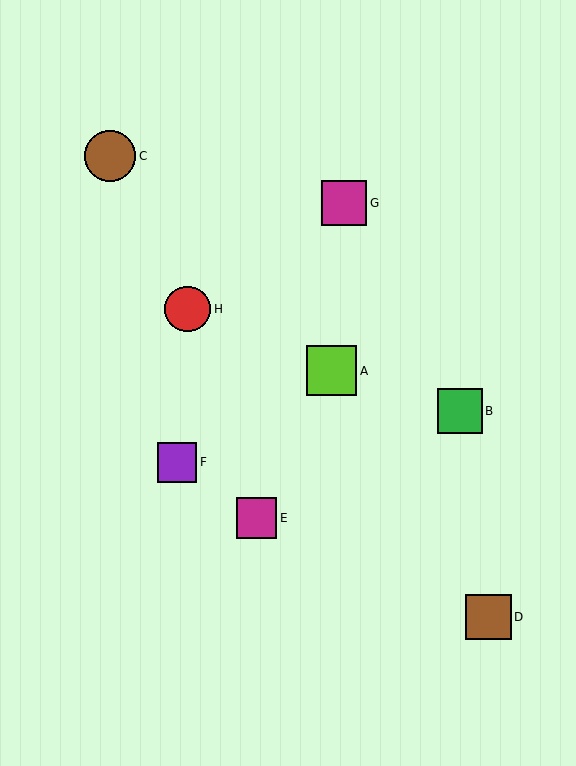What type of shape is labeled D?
Shape D is a brown square.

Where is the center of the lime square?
The center of the lime square is at (331, 371).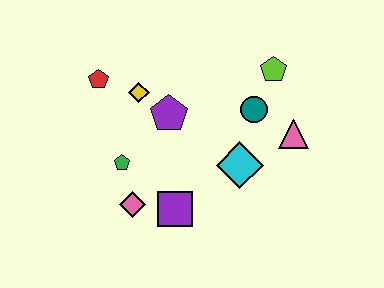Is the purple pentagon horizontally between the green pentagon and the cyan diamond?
Yes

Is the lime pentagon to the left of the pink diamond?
No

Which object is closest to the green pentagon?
The pink diamond is closest to the green pentagon.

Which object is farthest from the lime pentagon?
The pink diamond is farthest from the lime pentagon.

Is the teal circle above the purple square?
Yes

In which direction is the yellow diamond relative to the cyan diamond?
The yellow diamond is to the left of the cyan diamond.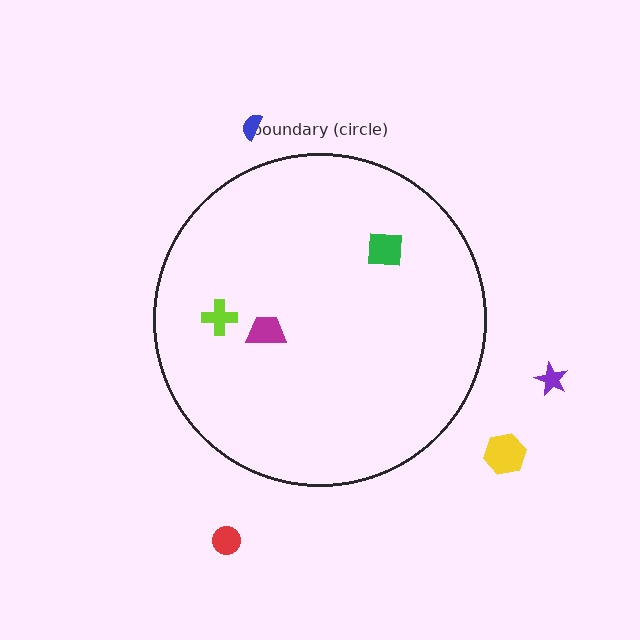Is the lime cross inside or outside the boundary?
Inside.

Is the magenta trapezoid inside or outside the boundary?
Inside.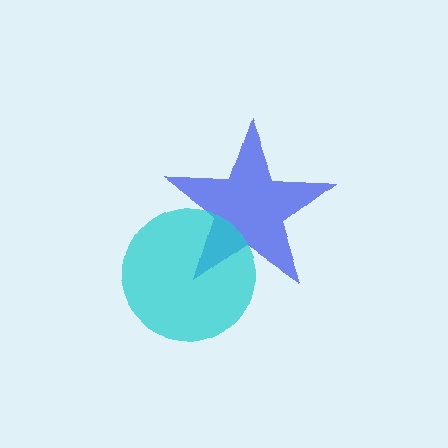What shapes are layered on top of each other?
The layered shapes are: a blue star, a cyan circle.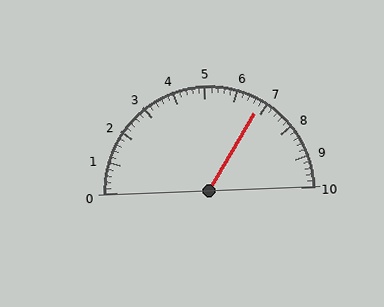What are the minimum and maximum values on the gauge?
The gauge ranges from 0 to 10.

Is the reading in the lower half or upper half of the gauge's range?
The reading is in the upper half of the range (0 to 10).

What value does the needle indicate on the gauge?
The needle indicates approximately 6.8.